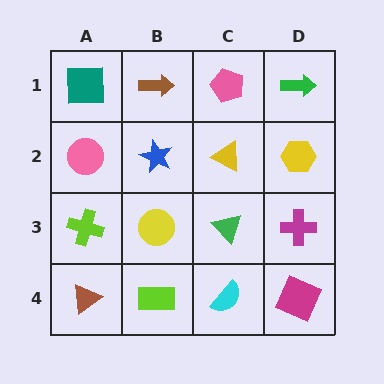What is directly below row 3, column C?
A cyan semicircle.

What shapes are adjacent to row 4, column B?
A yellow circle (row 3, column B), a brown triangle (row 4, column A), a cyan semicircle (row 4, column C).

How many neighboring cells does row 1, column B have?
3.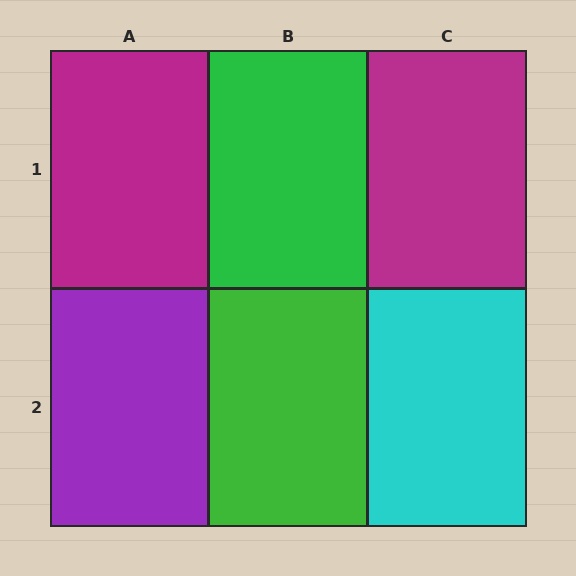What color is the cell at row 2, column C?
Cyan.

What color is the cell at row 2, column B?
Green.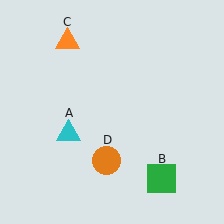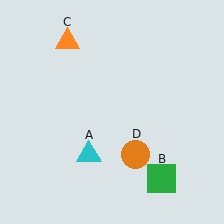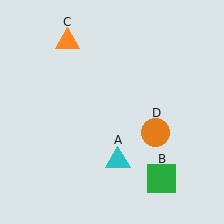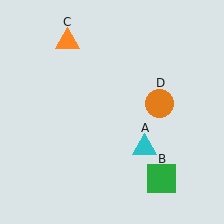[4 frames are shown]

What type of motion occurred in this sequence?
The cyan triangle (object A), orange circle (object D) rotated counterclockwise around the center of the scene.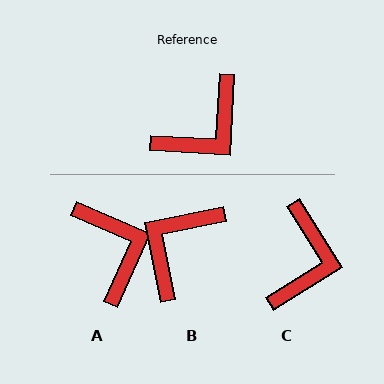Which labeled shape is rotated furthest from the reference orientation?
B, about 165 degrees away.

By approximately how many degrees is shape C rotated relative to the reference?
Approximately 35 degrees counter-clockwise.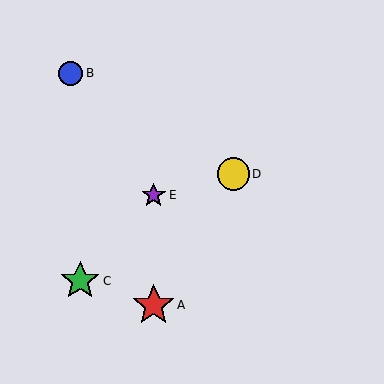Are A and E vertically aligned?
Yes, both are at x≈154.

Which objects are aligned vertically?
Objects A, E are aligned vertically.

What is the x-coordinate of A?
Object A is at x≈154.